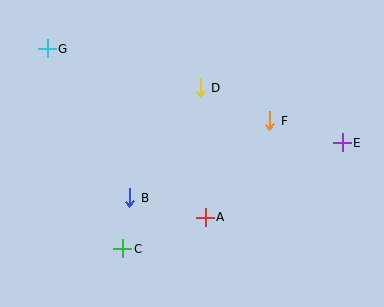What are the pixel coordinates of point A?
Point A is at (205, 217).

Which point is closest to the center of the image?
Point A at (205, 217) is closest to the center.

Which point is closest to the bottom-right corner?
Point E is closest to the bottom-right corner.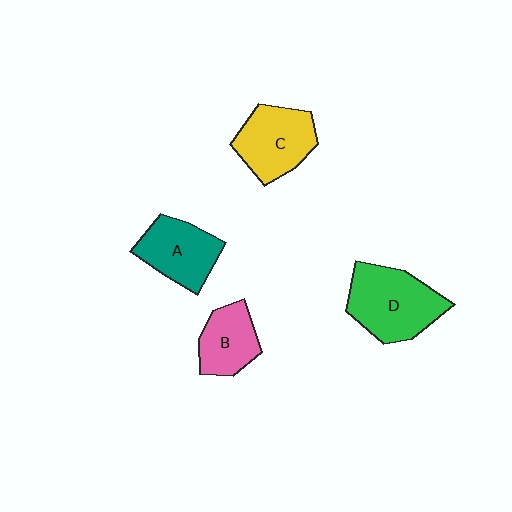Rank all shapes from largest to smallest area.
From largest to smallest: D (green), C (yellow), A (teal), B (pink).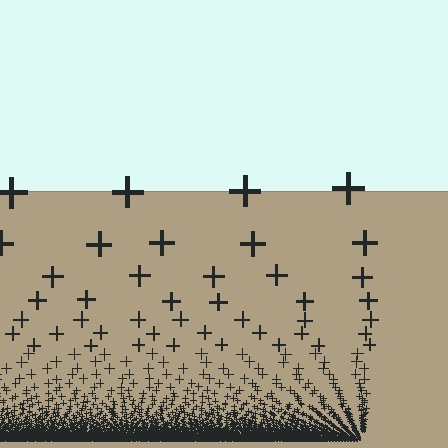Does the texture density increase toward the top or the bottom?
Density increases toward the bottom.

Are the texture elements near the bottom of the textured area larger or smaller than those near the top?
Smaller. The gradient is inverted — elements near the bottom are smaller and denser.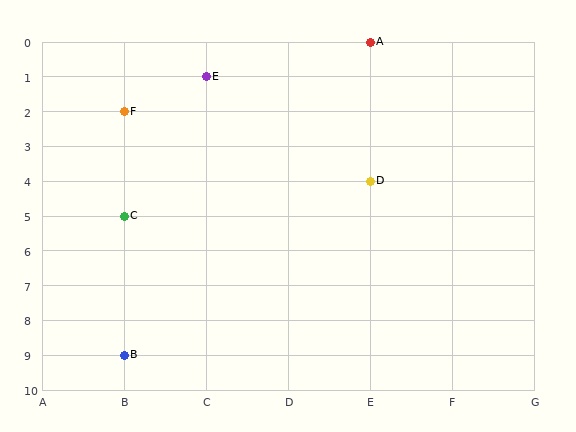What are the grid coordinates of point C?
Point C is at grid coordinates (B, 5).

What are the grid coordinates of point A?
Point A is at grid coordinates (E, 0).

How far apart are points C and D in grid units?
Points C and D are 3 columns and 1 row apart (about 3.2 grid units diagonally).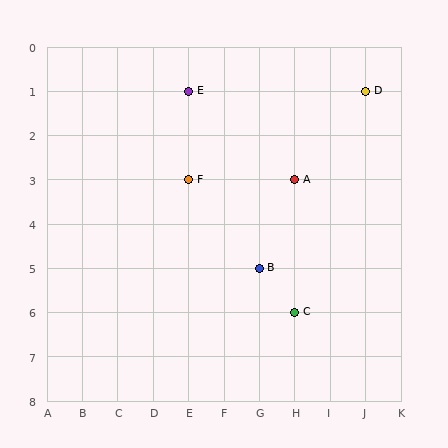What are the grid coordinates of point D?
Point D is at grid coordinates (J, 1).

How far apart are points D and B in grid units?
Points D and B are 3 columns and 4 rows apart (about 5.0 grid units diagonally).